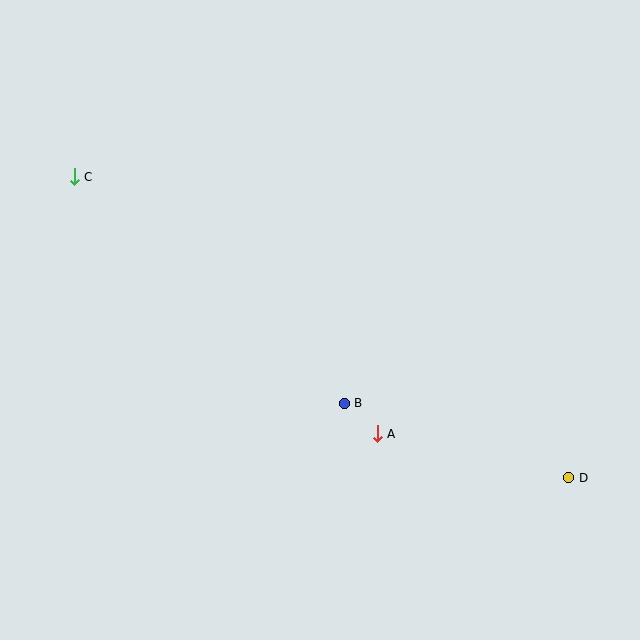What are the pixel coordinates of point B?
Point B is at (344, 403).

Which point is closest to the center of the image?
Point B at (344, 403) is closest to the center.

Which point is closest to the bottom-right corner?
Point D is closest to the bottom-right corner.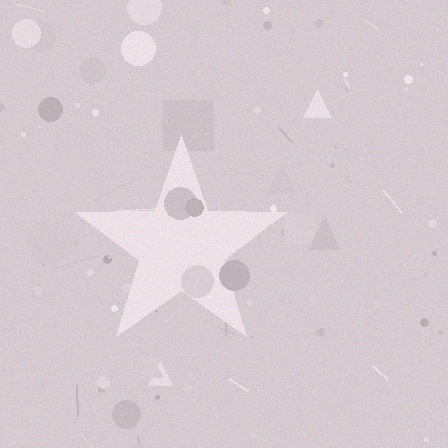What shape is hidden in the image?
A star is hidden in the image.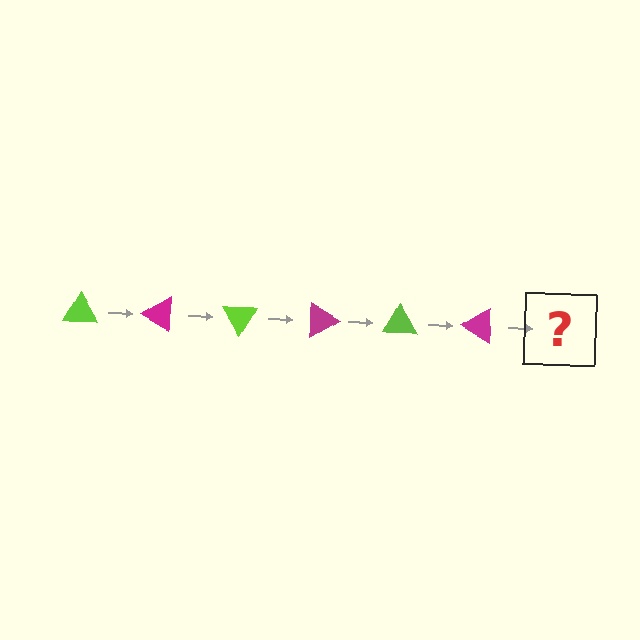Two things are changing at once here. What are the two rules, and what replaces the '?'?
The two rules are that it rotates 30 degrees each step and the color cycles through lime and magenta. The '?' should be a lime triangle, rotated 180 degrees from the start.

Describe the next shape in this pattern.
It should be a lime triangle, rotated 180 degrees from the start.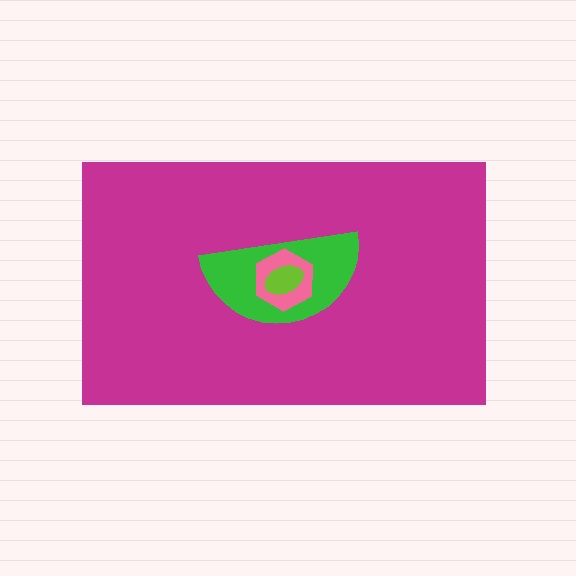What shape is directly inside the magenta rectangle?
The green semicircle.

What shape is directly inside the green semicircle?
The pink hexagon.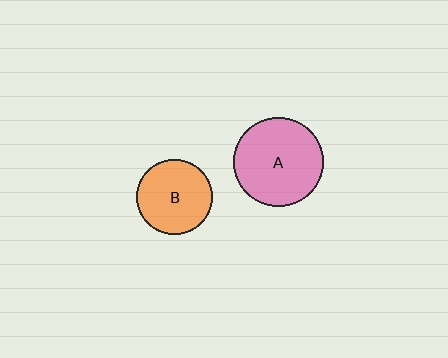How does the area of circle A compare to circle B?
Approximately 1.4 times.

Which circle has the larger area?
Circle A (pink).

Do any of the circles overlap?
No, none of the circles overlap.